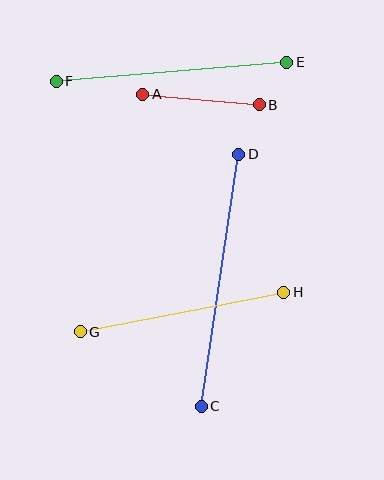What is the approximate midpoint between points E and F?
The midpoint is at approximately (172, 72) pixels.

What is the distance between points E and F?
The distance is approximately 231 pixels.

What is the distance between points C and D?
The distance is approximately 255 pixels.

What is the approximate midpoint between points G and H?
The midpoint is at approximately (182, 312) pixels.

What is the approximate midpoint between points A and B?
The midpoint is at approximately (201, 100) pixels.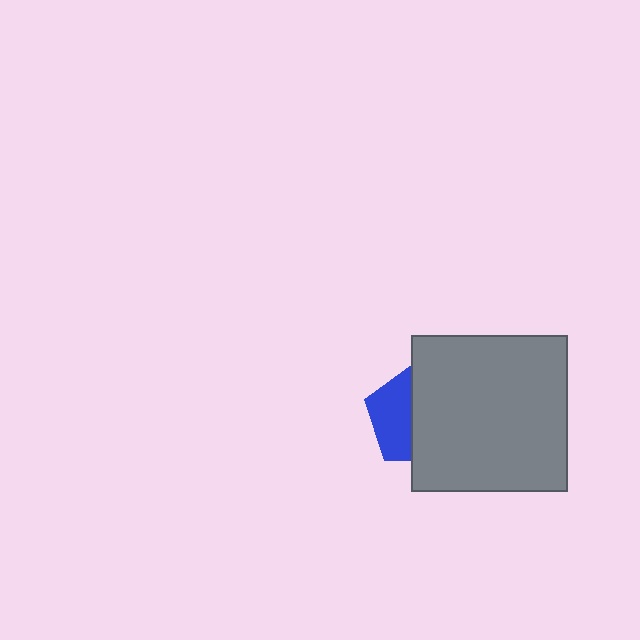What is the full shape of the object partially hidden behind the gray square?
The partially hidden object is a blue pentagon.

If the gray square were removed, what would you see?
You would see the complete blue pentagon.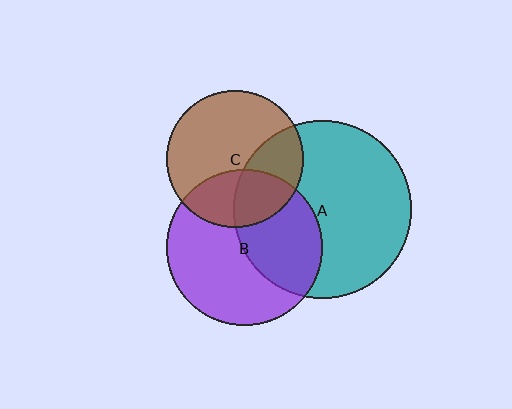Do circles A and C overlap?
Yes.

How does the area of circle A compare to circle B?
Approximately 1.3 times.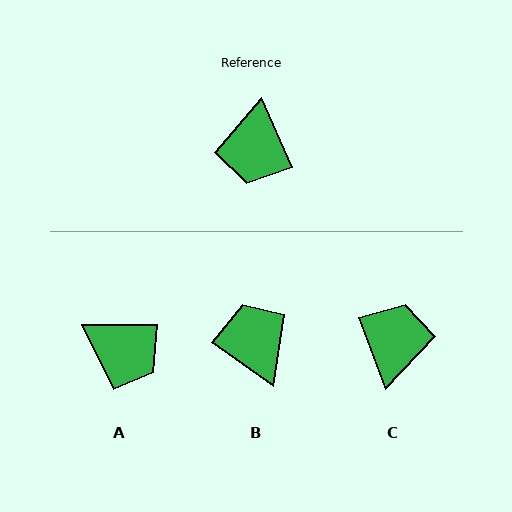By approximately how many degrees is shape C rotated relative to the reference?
Approximately 176 degrees counter-clockwise.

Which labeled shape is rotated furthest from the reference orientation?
C, about 176 degrees away.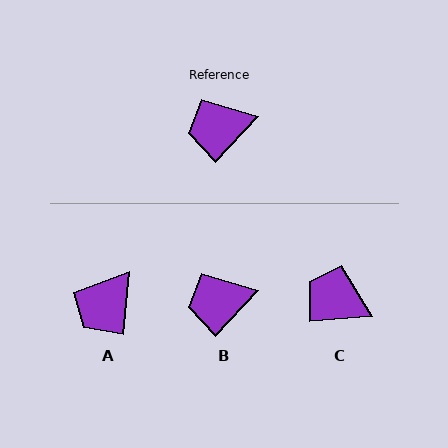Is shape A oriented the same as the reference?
No, it is off by about 37 degrees.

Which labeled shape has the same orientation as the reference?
B.